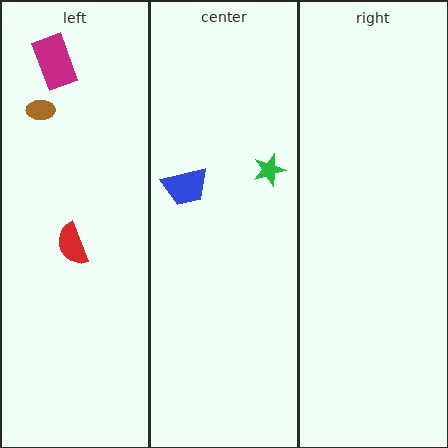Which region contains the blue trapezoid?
The center region.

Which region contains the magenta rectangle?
The left region.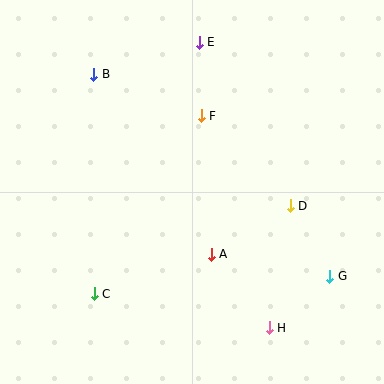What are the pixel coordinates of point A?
Point A is at (211, 254).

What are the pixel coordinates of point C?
Point C is at (94, 294).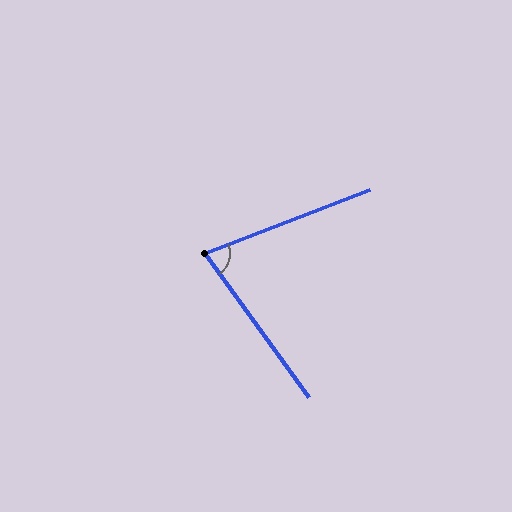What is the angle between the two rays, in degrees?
Approximately 75 degrees.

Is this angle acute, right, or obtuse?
It is acute.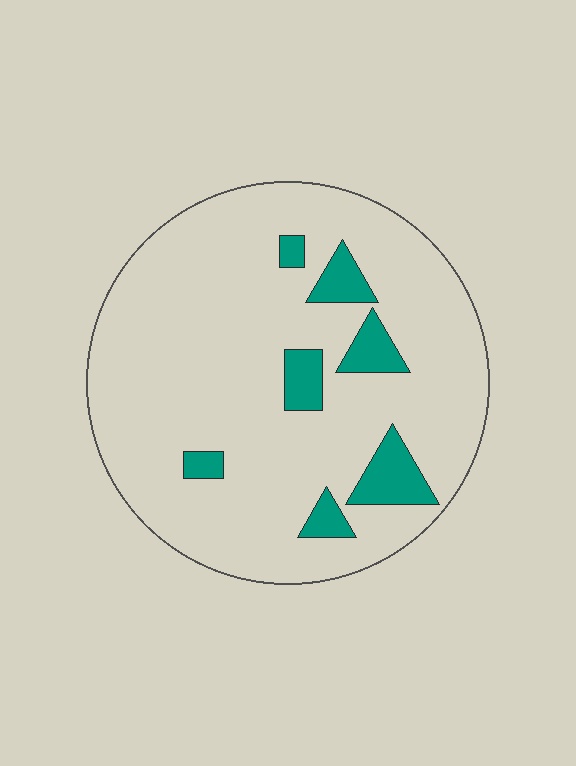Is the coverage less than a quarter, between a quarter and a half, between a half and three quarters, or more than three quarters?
Less than a quarter.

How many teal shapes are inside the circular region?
7.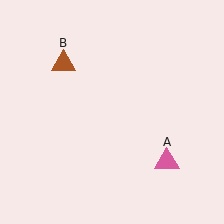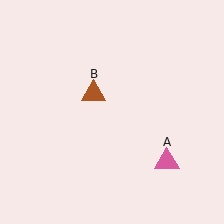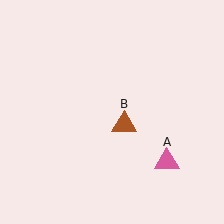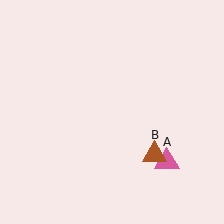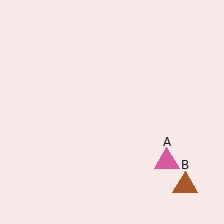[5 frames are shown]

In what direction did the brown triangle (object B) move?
The brown triangle (object B) moved down and to the right.